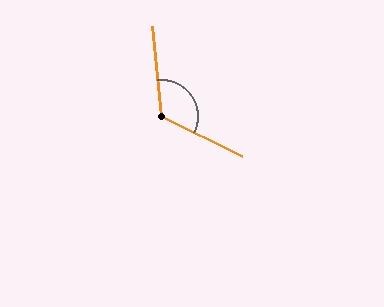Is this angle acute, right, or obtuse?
It is obtuse.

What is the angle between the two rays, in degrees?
Approximately 122 degrees.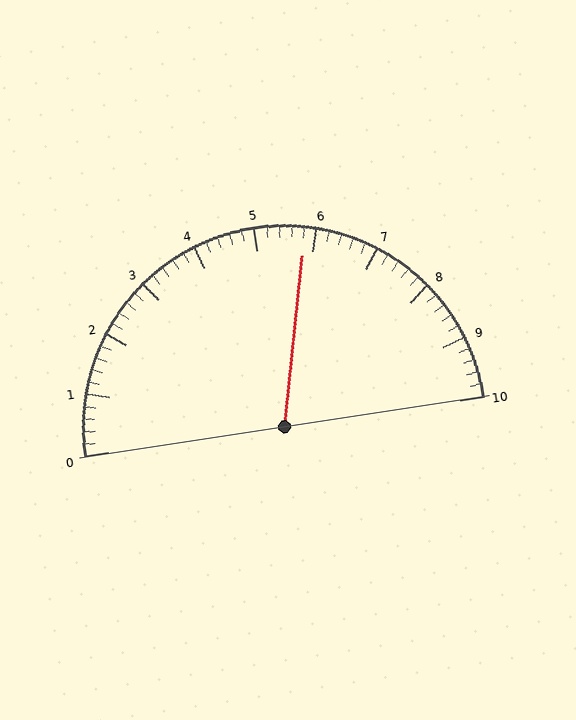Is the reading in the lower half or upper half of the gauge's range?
The reading is in the upper half of the range (0 to 10).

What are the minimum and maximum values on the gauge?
The gauge ranges from 0 to 10.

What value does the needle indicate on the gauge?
The needle indicates approximately 5.8.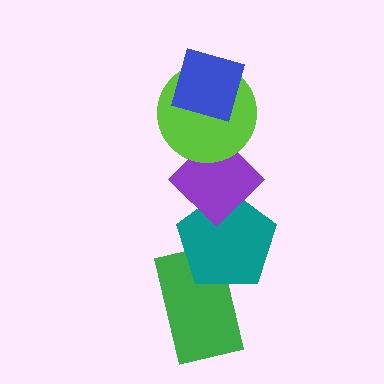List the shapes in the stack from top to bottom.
From top to bottom: the blue diamond, the lime circle, the purple diamond, the teal pentagon, the green rectangle.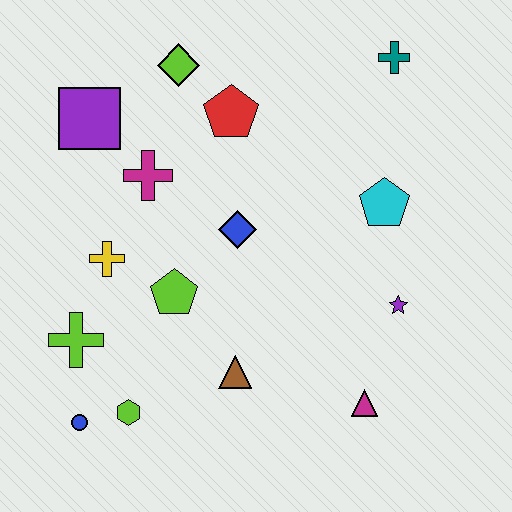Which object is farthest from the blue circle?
The teal cross is farthest from the blue circle.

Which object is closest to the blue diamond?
The lime pentagon is closest to the blue diamond.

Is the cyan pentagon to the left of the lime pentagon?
No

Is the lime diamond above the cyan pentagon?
Yes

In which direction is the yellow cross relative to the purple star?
The yellow cross is to the left of the purple star.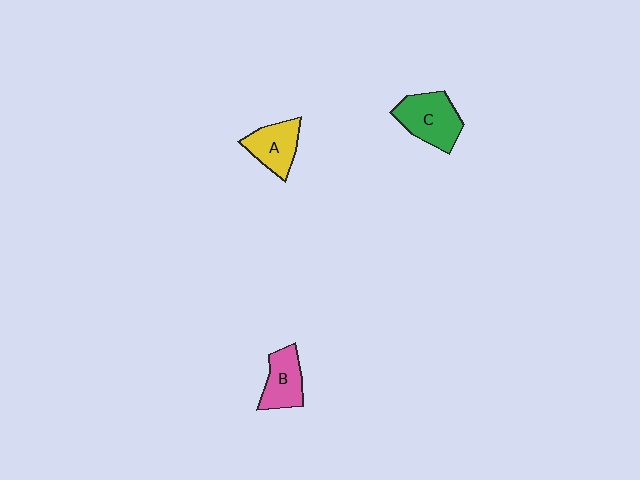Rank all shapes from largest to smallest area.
From largest to smallest: C (green), A (yellow), B (pink).